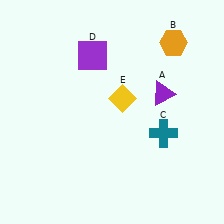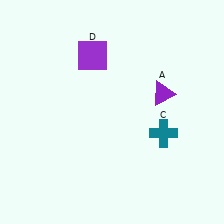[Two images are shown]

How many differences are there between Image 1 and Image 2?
There are 2 differences between the two images.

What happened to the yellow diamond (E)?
The yellow diamond (E) was removed in Image 2. It was in the top-right area of Image 1.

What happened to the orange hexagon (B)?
The orange hexagon (B) was removed in Image 2. It was in the top-right area of Image 1.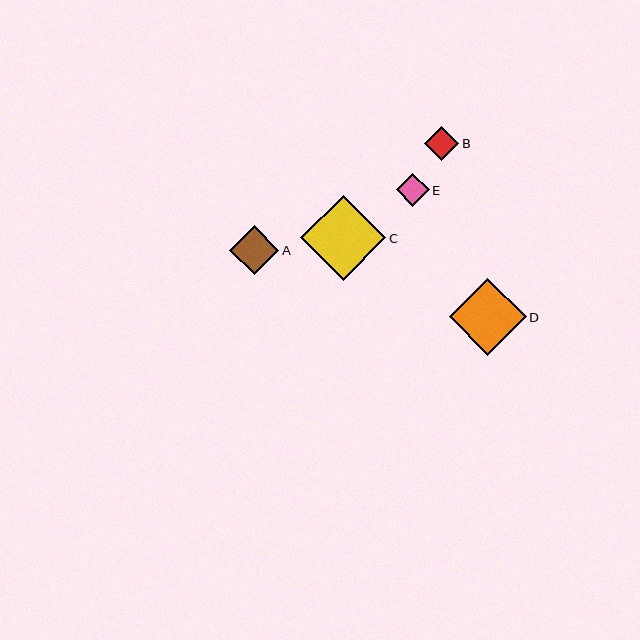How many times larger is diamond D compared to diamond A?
Diamond D is approximately 1.6 times the size of diamond A.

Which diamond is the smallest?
Diamond E is the smallest with a size of approximately 33 pixels.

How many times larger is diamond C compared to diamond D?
Diamond C is approximately 1.1 times the size of diamond D.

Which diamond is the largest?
Diamond C is the largest with a size of approximately 85 pixels.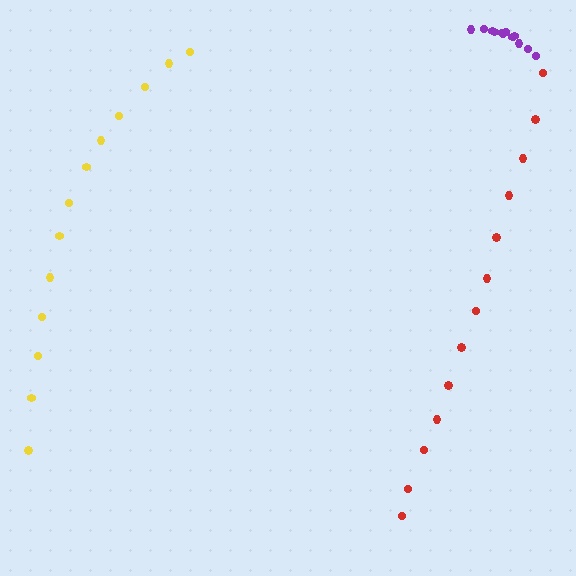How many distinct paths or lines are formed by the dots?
There are 3 distinct paths.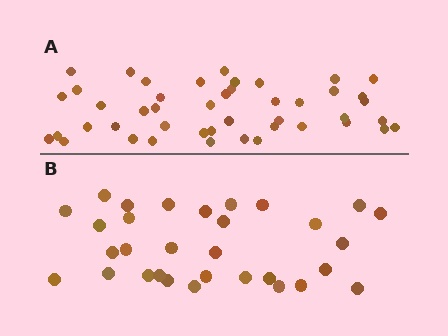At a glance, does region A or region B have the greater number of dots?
Region A (the top region) has more dots.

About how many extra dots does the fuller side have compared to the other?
Region A has approximately 15 more dots than region B.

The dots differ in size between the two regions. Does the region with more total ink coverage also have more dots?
No. Region B has more total ink coverage because its dots are larger, but region A actually contains more individual dots. Total area can be misleading — the number of items is what matters here.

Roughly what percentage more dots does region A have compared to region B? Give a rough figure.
About 45% more.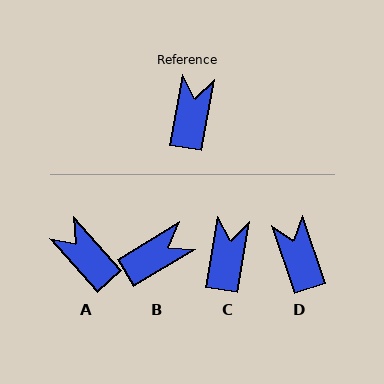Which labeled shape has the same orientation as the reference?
C.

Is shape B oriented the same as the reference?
No, it is off by about 49 degrees.